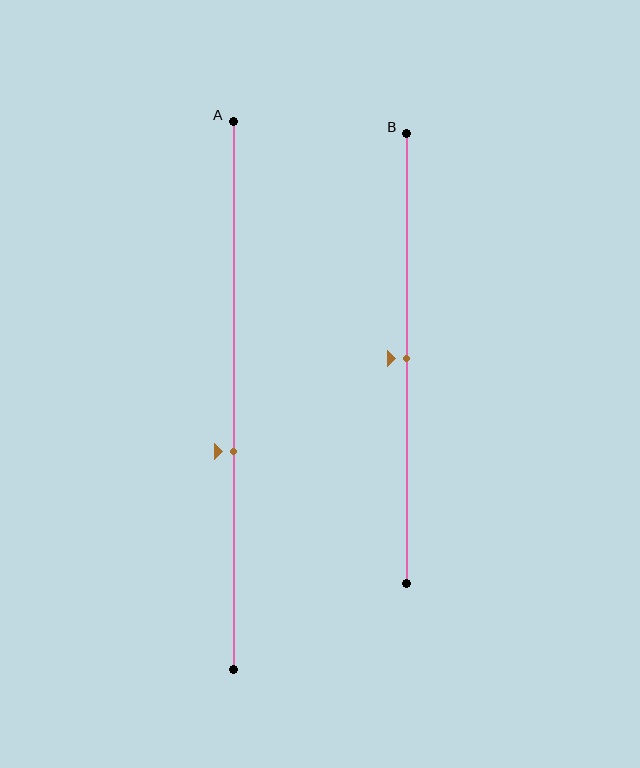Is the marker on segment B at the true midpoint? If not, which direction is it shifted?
Yes, the marker on segment B is at the true midpoint.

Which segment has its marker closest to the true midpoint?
Segment B has its marker closest to the true midpoint.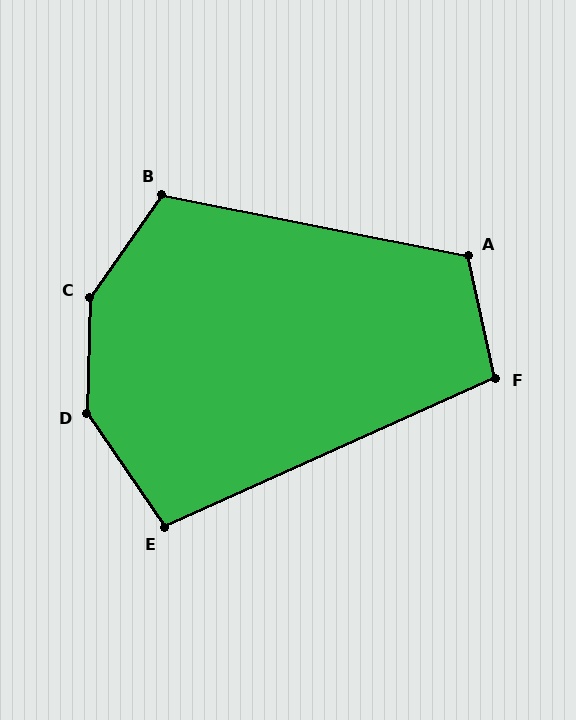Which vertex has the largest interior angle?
C, at approximately 146 degrees.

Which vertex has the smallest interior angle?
E, at approximately 100 degrees.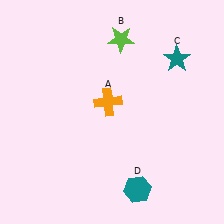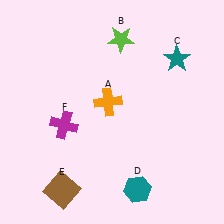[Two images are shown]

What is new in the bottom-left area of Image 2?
A brown square (E) was added in the bottom-left area of Image 2.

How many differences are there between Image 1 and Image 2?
There are 2 differences between the two images.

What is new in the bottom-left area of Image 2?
A magenta cross (F) was added in the bottom-left area of Image 2.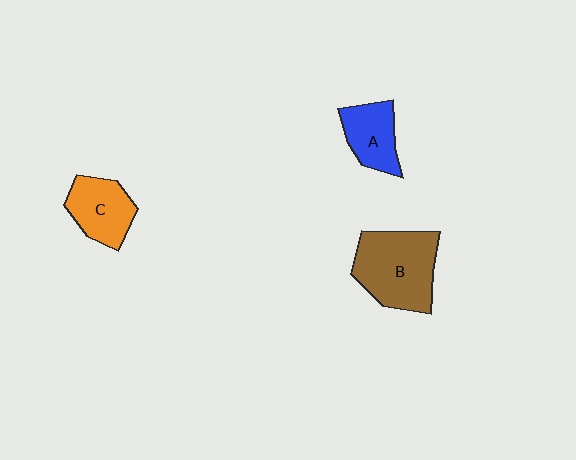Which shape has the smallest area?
Shape A (blue).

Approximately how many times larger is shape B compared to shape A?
Approximately 1.8 times.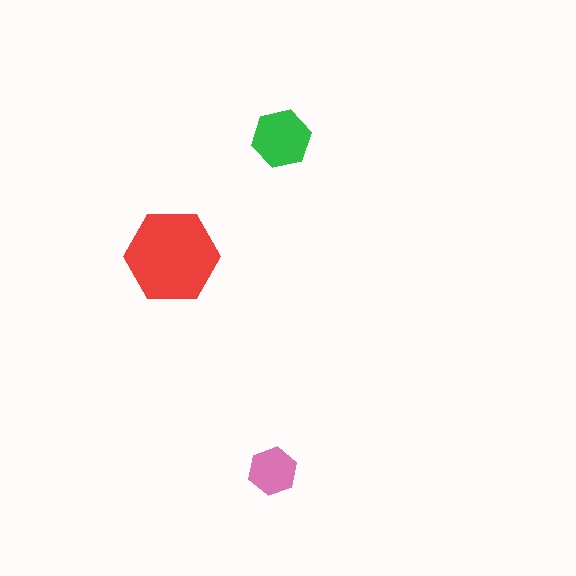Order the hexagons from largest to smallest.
the red one, the green one, the pink one.